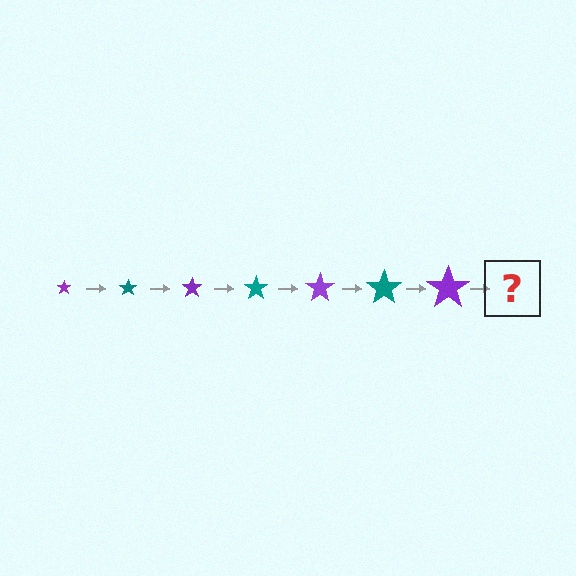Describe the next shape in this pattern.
It should be a teal star, larger than the previous one.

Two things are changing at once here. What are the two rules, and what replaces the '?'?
The two rules are that the star grows larger each step and the color cycles through purple and teal. The '?' should be a teal star, larger than the previous one.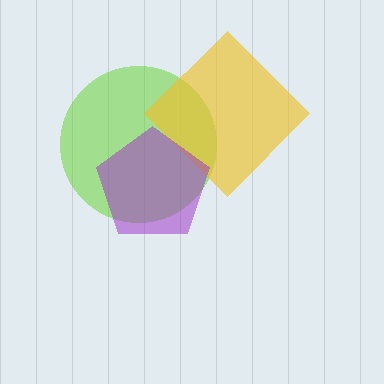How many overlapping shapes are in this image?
There are 3 overlapping shapes in the image.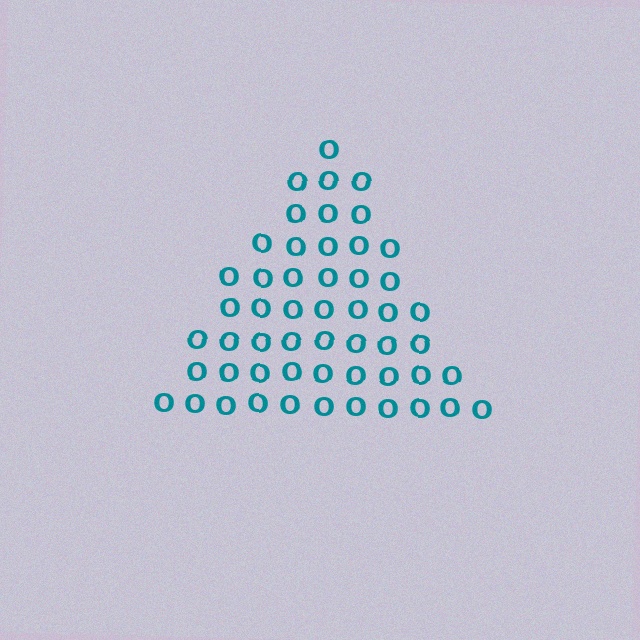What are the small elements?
The small elements are letter O's.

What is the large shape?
The large shape is a triangle.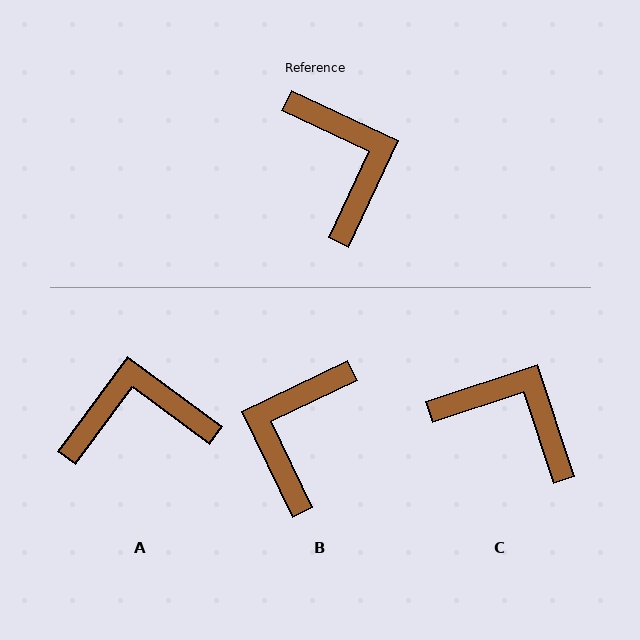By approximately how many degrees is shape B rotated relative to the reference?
Approximately 141 degrees counter-clockwise.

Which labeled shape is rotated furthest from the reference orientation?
B, about 141 degrees away.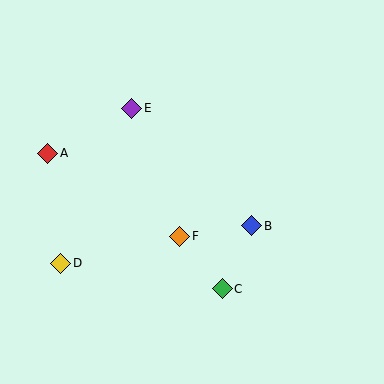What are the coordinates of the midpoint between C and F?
The midpoint between C and F is at (201, 262).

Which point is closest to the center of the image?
Point F at (180, 236) is closest to the center.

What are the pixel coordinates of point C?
Point C is at (222, 289).